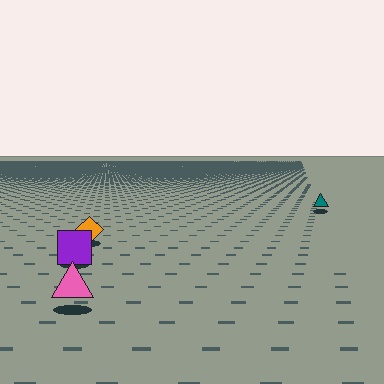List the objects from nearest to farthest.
From nearest to farthest: the pink triangle, the purple square, the orange diamond, the teal triangle.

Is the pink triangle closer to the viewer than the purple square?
Yes. The pink triangle is closer — you can tell from the texture gradient: the ground texture is coarser near it.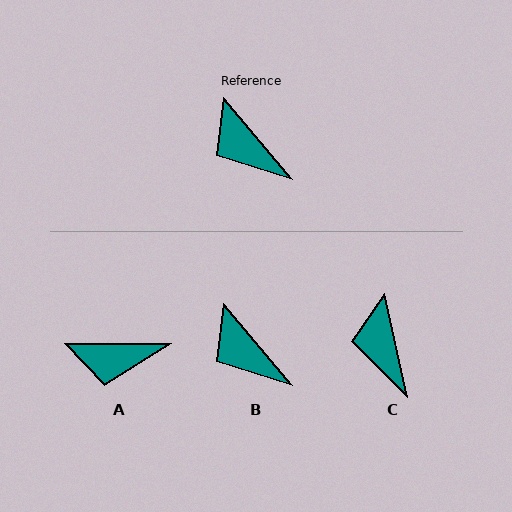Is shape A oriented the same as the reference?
No, it is off by about 50 degrees.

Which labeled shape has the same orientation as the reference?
B.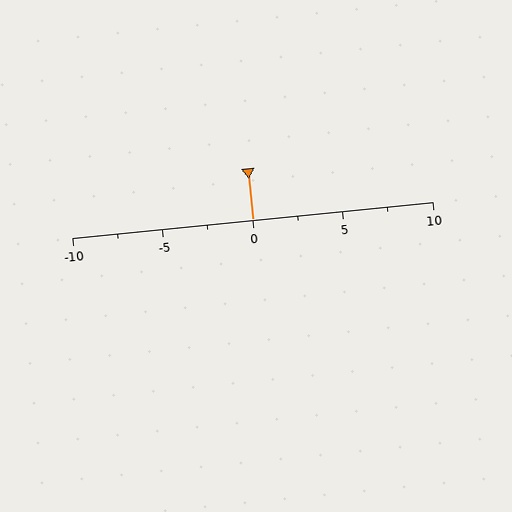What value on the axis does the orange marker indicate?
The marker indicates approximately 0.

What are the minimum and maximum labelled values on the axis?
The axis runs from -10 to 10.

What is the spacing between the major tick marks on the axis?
The major ticks are spaced 5 apart.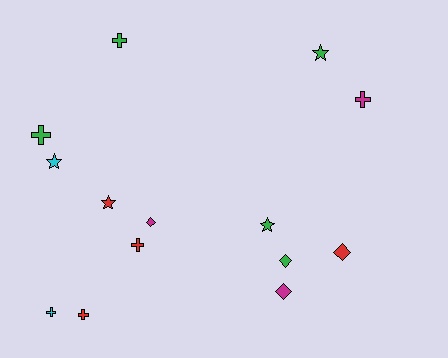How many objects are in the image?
There are 14 objects.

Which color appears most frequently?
Green, with 5 objects.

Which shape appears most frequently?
Cross, with 6 objects.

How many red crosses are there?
There are 2 red crosses.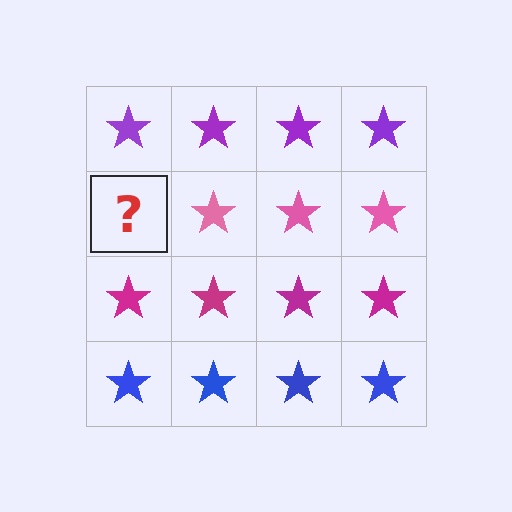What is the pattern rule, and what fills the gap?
The rule is that each row has a consistent color. The gap should be filled with a pink star.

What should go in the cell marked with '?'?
The missing cell should contain a pink star.